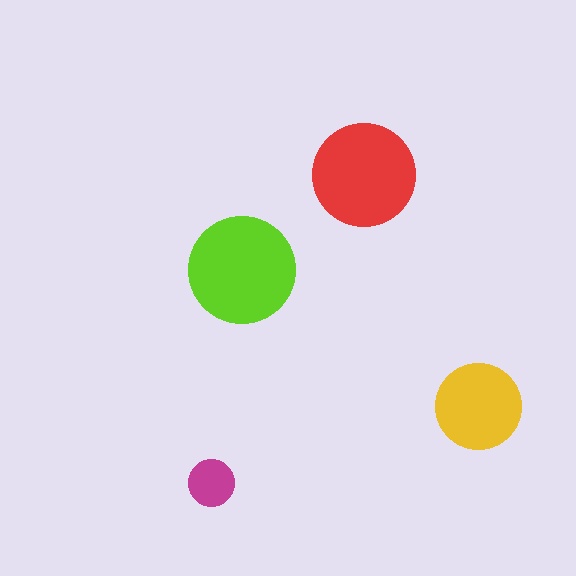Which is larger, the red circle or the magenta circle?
The red one.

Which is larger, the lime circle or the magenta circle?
The lime one.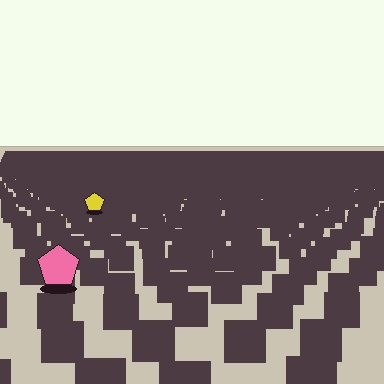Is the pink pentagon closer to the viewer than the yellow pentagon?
Yes. The pink pentagon is closer — you can tell from the texture gradient: the ground texture is coarser near it.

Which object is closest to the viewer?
The pink pentagon is closest. The texture marks near it are larger and more spread out.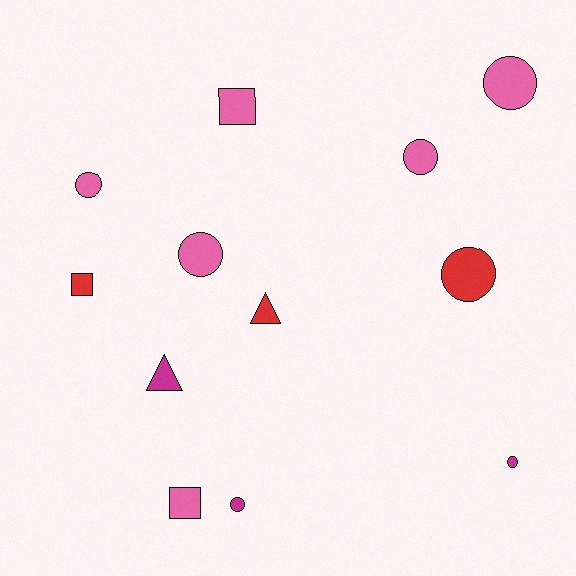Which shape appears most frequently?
Circle, with 7 objects.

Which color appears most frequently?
Pink, with 6 objects.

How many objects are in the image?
There are 12 objects.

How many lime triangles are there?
There are no lime triangles.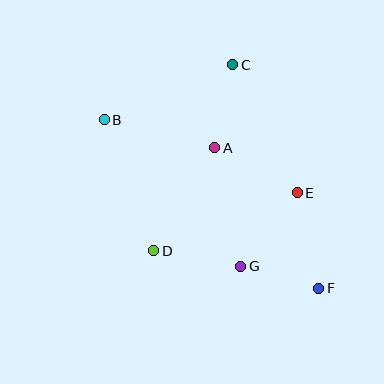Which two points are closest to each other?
Points F and G are closest to each other.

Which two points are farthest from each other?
Points B and F are farthest from each other.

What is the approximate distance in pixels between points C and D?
The distance between C and D is approximately 202 pixels.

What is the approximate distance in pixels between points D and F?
The distance between D and F is approximately 169 pixels.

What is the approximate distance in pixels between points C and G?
The distance between C and G is approximately 202 pixels.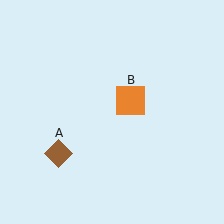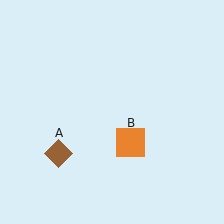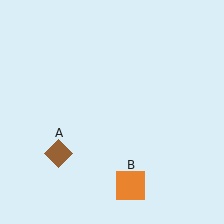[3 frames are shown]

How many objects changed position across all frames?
1 object changed position: orange square (object B).